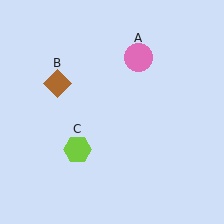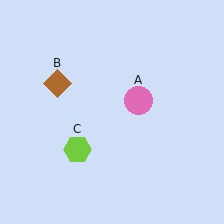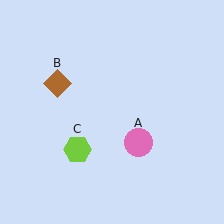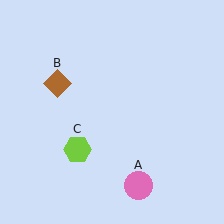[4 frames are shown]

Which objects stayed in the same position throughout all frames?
Brown diamond (object B) and lime hexagon (object C) remained stationary.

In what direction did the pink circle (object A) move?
The pink circle (object A) moved down.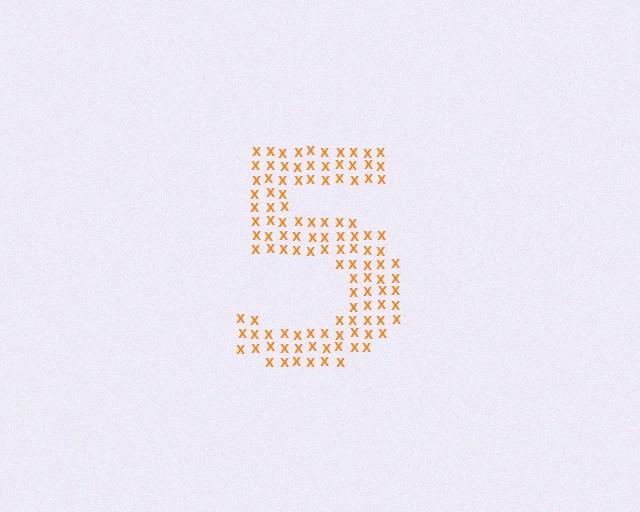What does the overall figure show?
The overall figure shows the digit 5.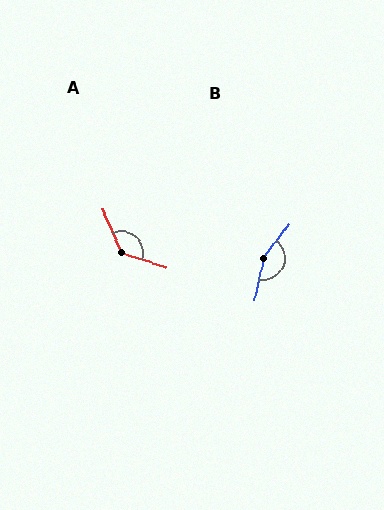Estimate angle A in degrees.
Approximately 132 degrees.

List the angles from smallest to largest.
A (132°), B (153°).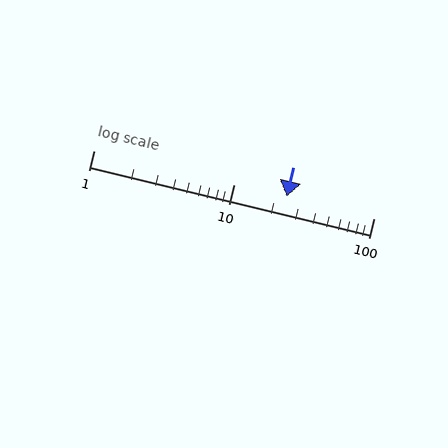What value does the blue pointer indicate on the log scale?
The pointer indicates approximately 24.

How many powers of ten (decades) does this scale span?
The scale spans 2 decades, from 1 to 100.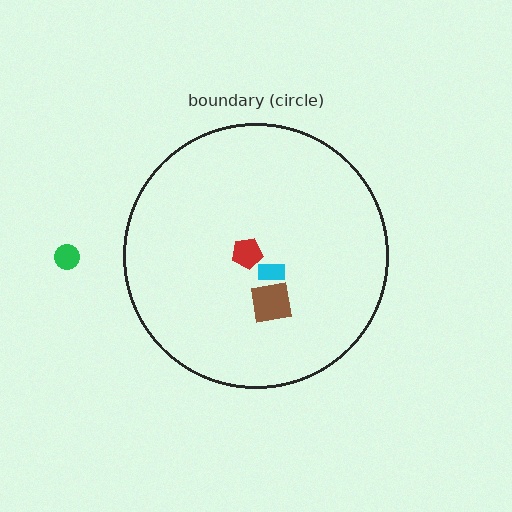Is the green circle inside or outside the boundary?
Outside.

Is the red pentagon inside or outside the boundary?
Inside.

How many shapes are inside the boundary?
3 inside, 1 outside.